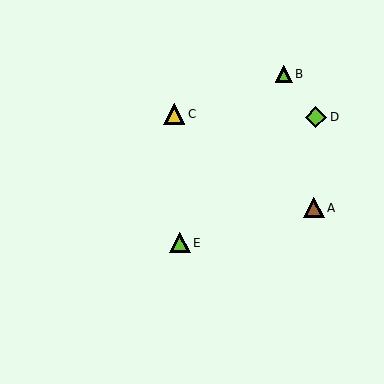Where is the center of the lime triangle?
The center of the lime triangle is at (180, 243).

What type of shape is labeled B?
Shape B is a lime triangle.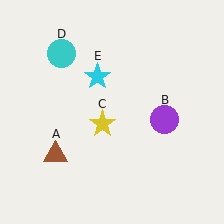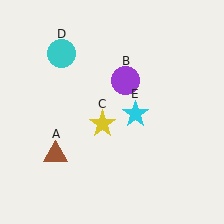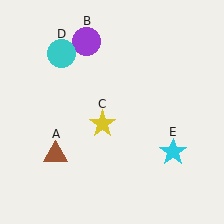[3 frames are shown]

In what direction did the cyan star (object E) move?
The cyan star (object E) moved down and to the right.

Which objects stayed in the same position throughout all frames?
Brown triangle (object A) and yellow star (object C) and cyan circle (object D) remained stationary.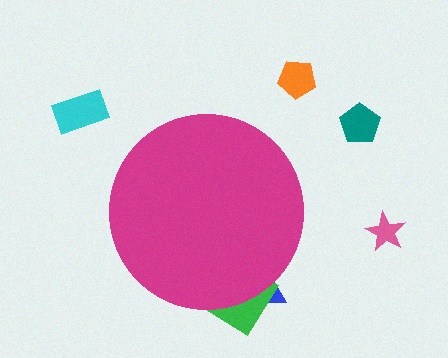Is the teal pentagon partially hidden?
No, the teal pentagon is fully visible.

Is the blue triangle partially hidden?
Yes, the blue triangle is partially hidden behind the magenta circle.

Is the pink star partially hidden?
No, the pink star is fully visible.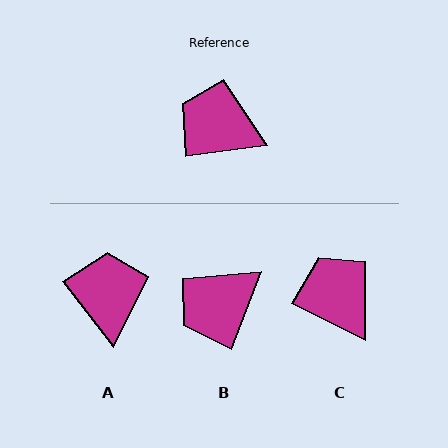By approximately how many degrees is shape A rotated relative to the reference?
Approximately 60 degrees clockwise.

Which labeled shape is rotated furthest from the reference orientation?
B, about 61 degrees away.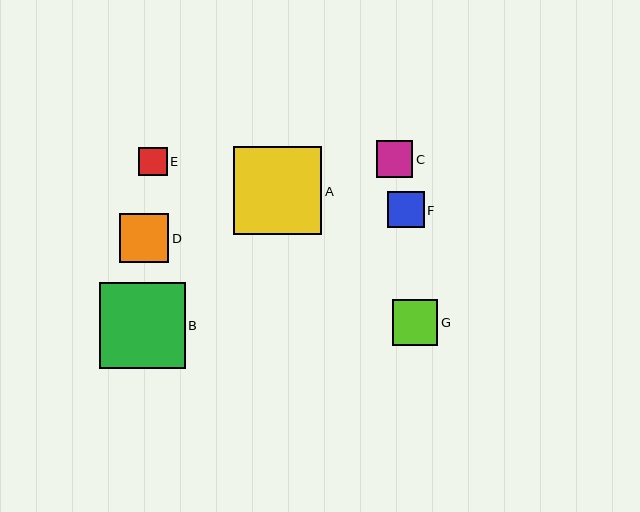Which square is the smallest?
Square E is the smallest with a size of approximately 29 pixels.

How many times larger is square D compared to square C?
Square D is approximately 1.3 times the size of square C.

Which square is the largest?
Square A is the largest with a size of approximately 88 pixels.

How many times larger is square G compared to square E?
Square G is approximately 1.6 times the size of square E.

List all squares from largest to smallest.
From largest to smallest: A, B, D, G, C, F, E.